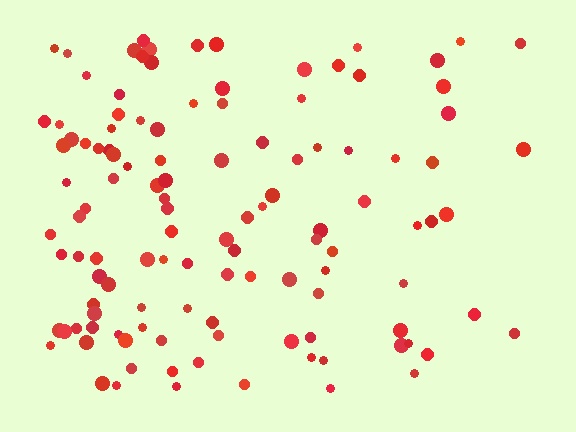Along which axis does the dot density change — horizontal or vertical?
Horizontal.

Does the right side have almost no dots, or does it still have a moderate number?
Still a moderate number, just noticeably fewer than the left.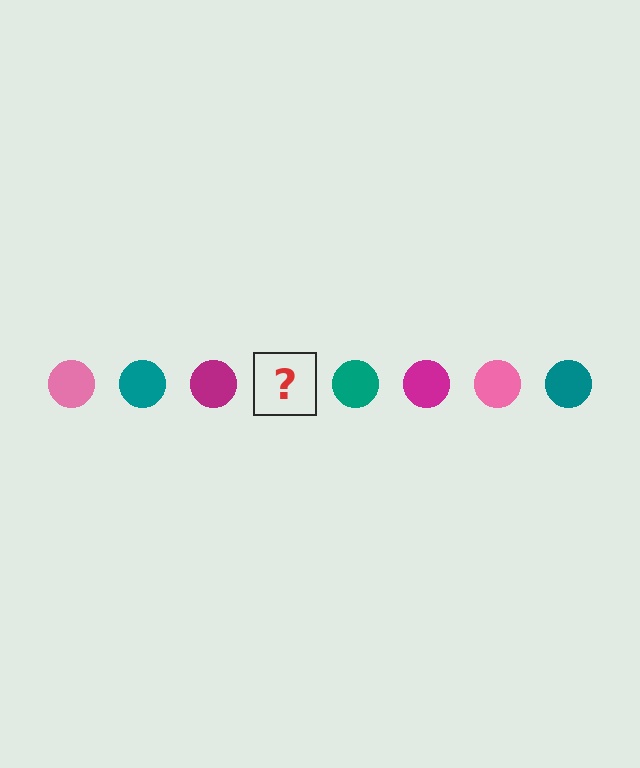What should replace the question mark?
The question mark should be replaced with a pink circle.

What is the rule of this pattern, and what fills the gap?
The rule is that the pattern cycles through pink, teal, magenta circles. The gap should be filled with a pink circle.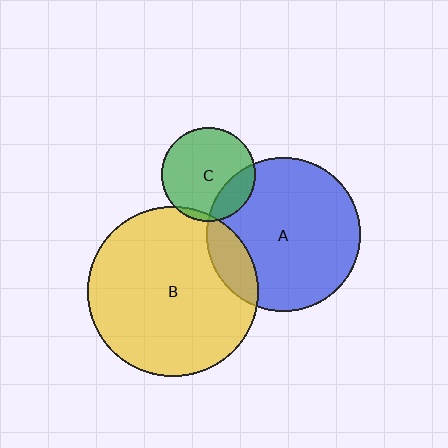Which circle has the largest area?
Circle B (yellow).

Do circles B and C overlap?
Yes.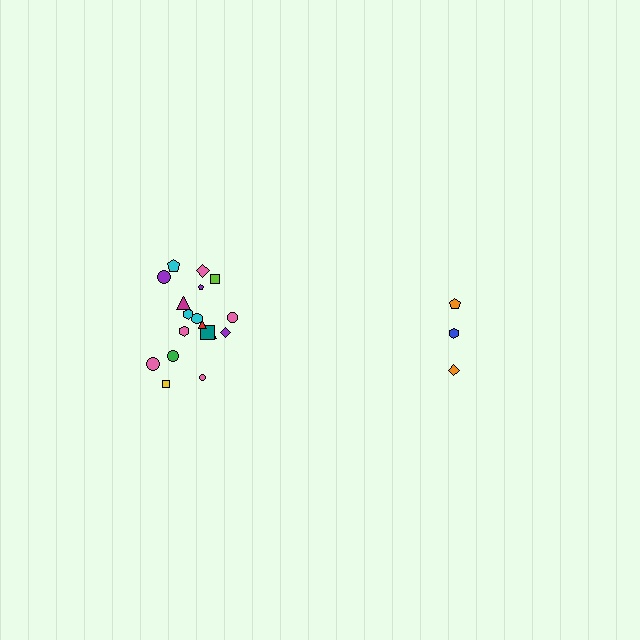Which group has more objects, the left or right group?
The left group.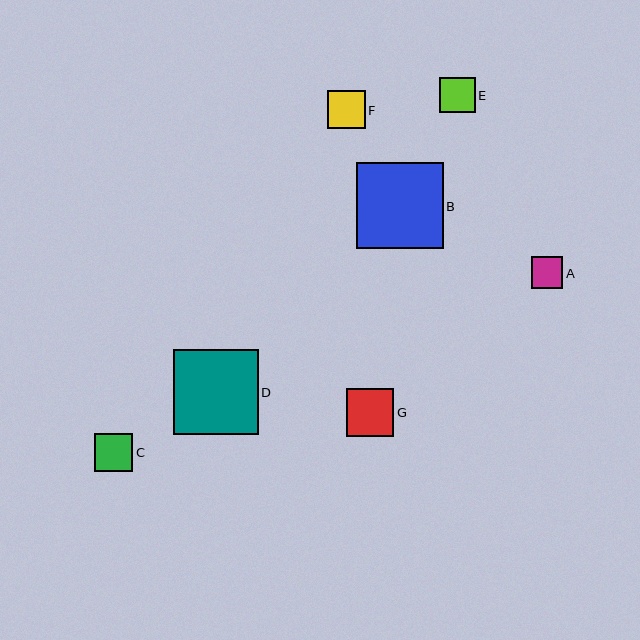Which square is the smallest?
Square A is the smallest with a size of approximately 32 pixels.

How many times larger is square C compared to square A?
Square C is approximately 1.2 times the size of square A.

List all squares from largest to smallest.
From largest to smallest: B, D, G, F, C, E, A.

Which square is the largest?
Square B is the largest with a size of approximately 86 pixels.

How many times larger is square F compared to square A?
Square F is approximately 1.2 times the size of square A.